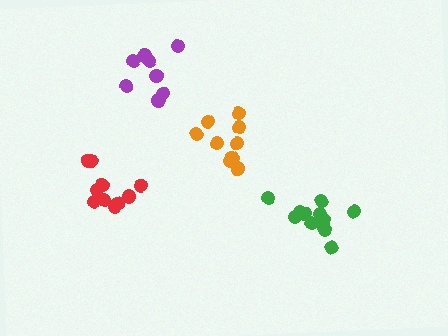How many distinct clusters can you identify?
There are 4 distinct clusters.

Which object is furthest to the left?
The red cluster is leftmost.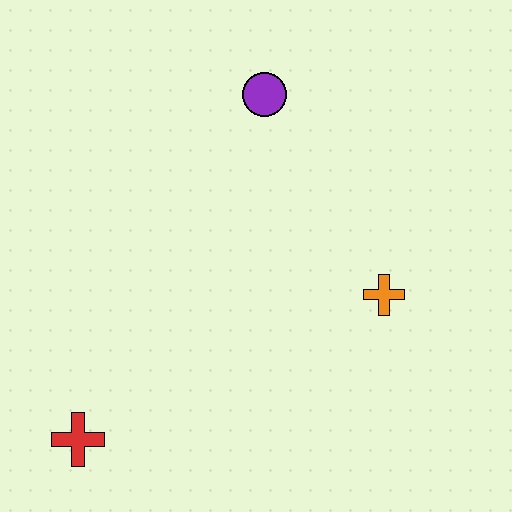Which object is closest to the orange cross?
The purple circle is closest to the orange cross.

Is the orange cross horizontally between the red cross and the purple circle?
No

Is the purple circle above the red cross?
Yes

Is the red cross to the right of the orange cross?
No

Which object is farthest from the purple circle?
The red cross is farthest from the purple circle.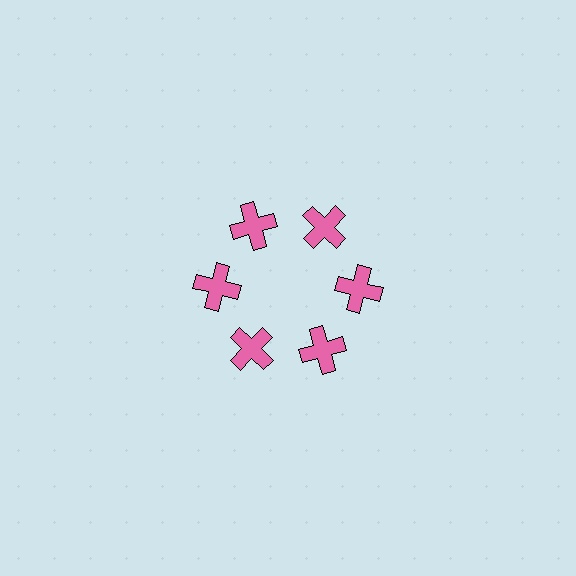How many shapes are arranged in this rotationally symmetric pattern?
There are 6 shapes, arranged in 6 groups of 1.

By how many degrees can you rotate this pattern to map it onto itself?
The pattern maps onto itself every 60 degrees of rotation.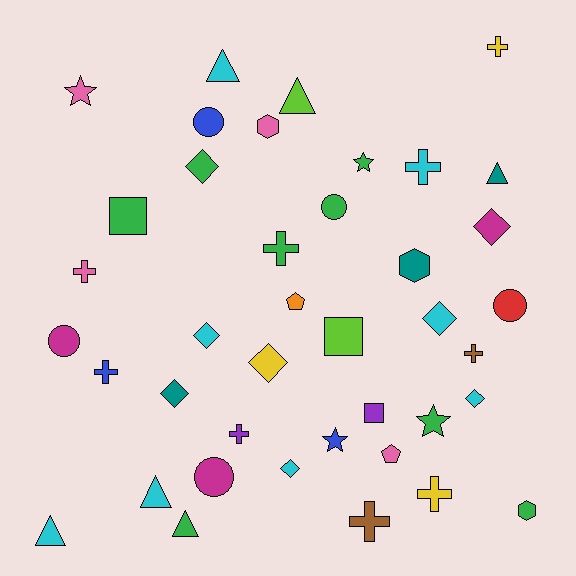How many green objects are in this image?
There are 8 green objects.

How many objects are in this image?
There are 40 objects.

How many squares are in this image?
There are 3 squares.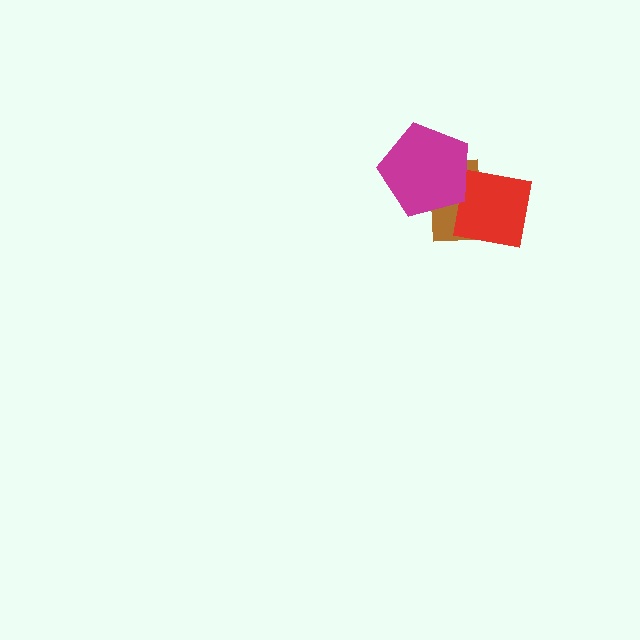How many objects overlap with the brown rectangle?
2 objects overlap with the brown rectangle.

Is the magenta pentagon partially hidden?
No, no other shape covers it.